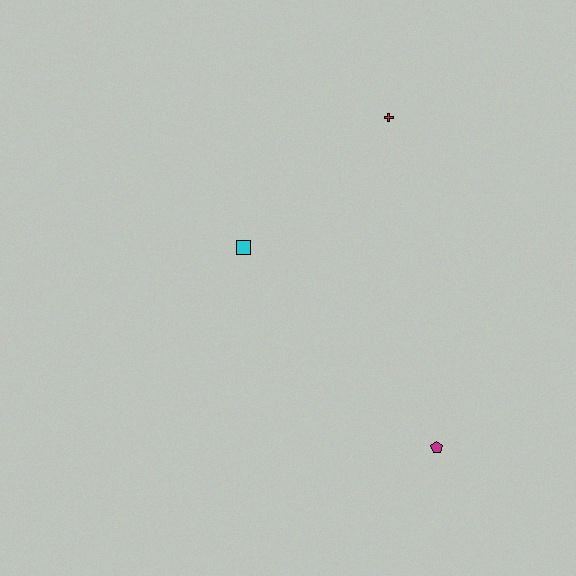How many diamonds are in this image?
There are no diamonds.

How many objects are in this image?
There are 3 objects.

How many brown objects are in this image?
There are no brown objects.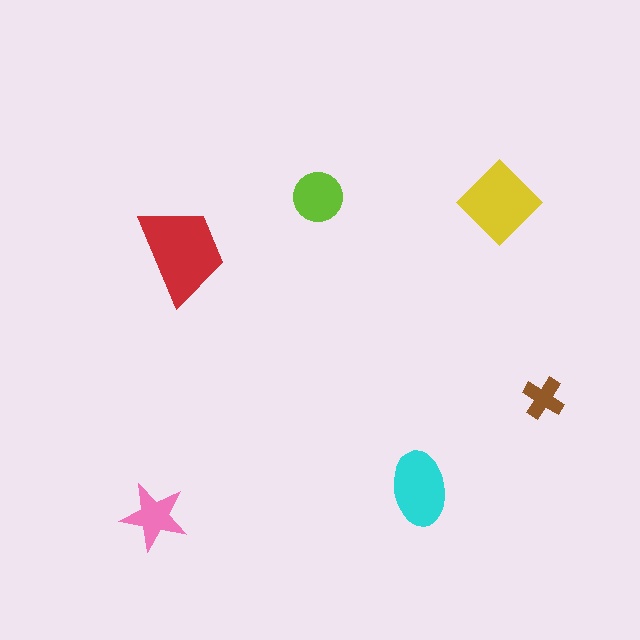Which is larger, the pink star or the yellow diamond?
The yellow diamond.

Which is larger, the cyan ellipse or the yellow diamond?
The yellow diamond.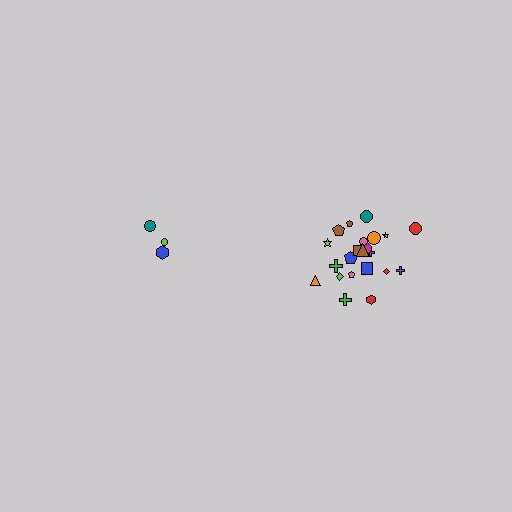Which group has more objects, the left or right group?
The right group.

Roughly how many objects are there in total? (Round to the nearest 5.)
Roughly 25 objects in total.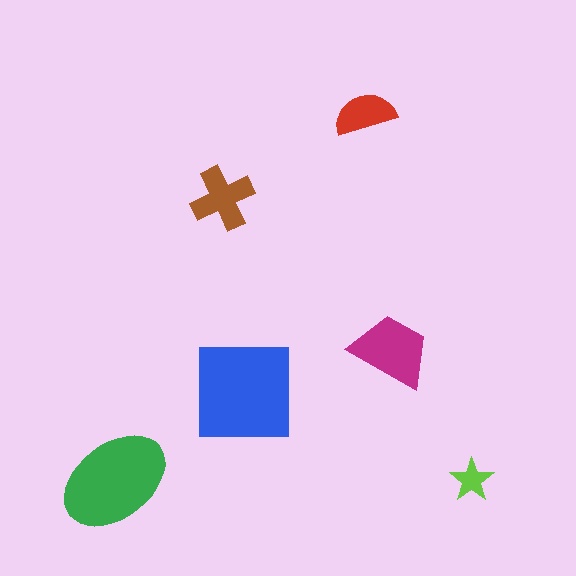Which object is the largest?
The blue square.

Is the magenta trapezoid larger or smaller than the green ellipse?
Smaller.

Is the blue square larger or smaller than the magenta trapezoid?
Larger.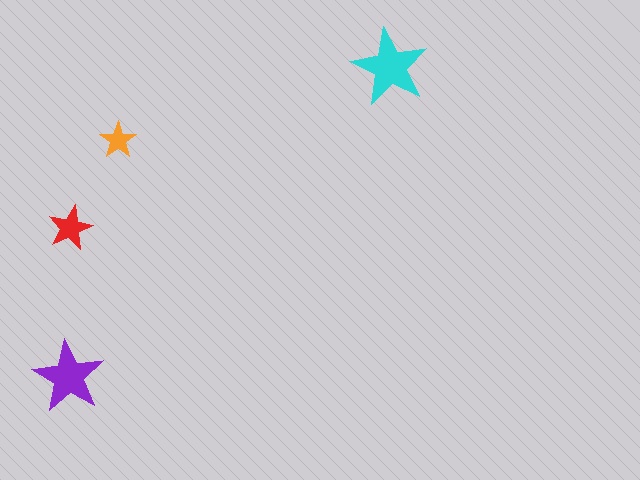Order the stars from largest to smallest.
the cyan one, the purple one, the red one, the orange one.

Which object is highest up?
The cyan star is topmost.